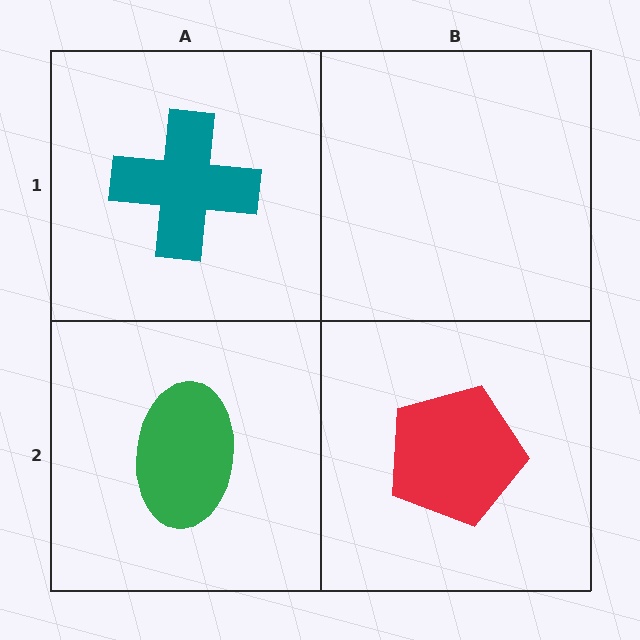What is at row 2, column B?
A red pentagon.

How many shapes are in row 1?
1 shape.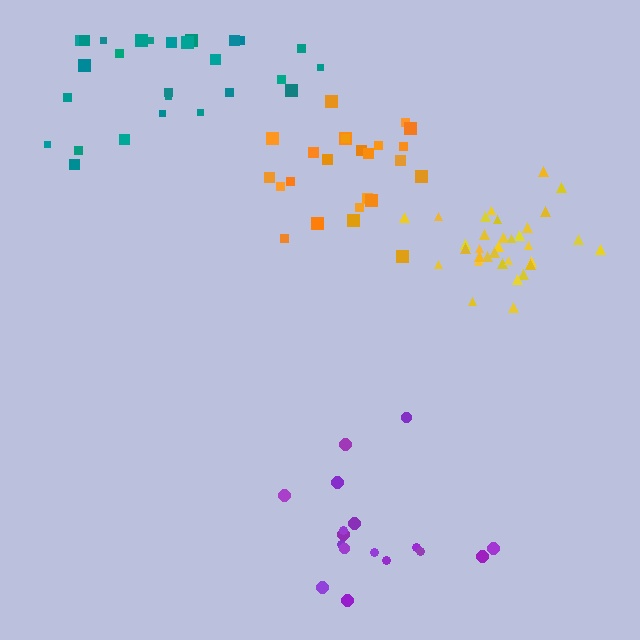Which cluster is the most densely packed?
Yellow.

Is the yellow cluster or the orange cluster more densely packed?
Yellow.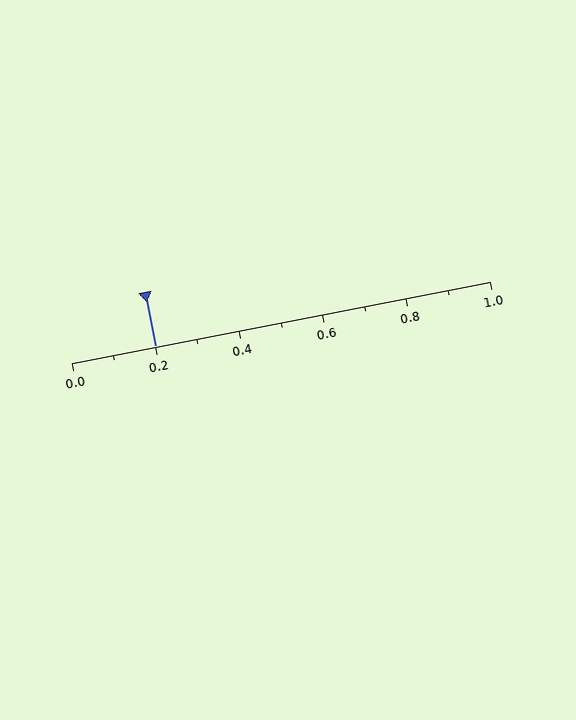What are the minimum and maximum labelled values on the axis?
The axis runs from 0.0 to 1.0.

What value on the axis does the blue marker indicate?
The marker indicates approximately 0.2.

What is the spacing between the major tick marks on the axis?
The major ticks are spaced 0.2 apart.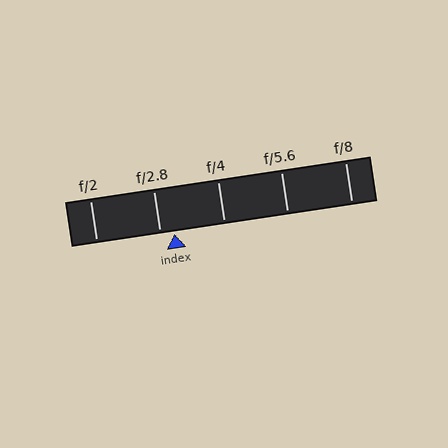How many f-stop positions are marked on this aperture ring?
There are 5 f-stop positions marked.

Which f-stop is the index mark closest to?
The index mark is closest to f/2.8.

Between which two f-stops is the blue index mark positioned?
The index mark is between f/2.8 and f/4.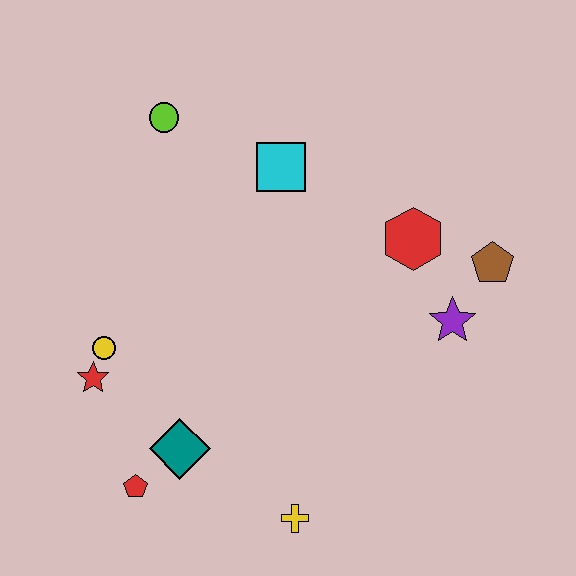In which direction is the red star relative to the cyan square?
The red star is below the cyan square.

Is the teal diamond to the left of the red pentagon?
No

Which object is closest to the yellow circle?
The red star is closest to the yellow circle.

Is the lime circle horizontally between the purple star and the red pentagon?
Yes